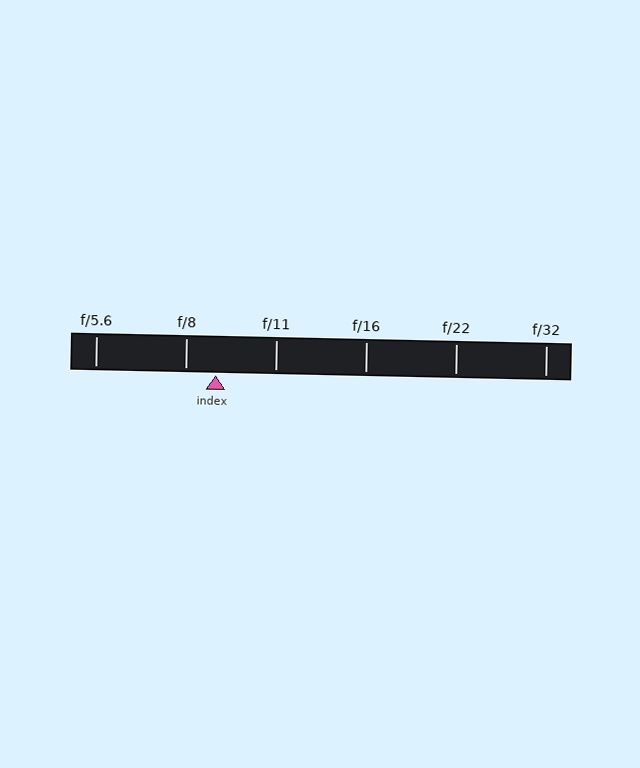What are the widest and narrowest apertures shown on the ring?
The widest aperture shown is f/5.6 and the narrowest is f/32.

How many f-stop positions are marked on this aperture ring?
There are 6 f-stop positions marked.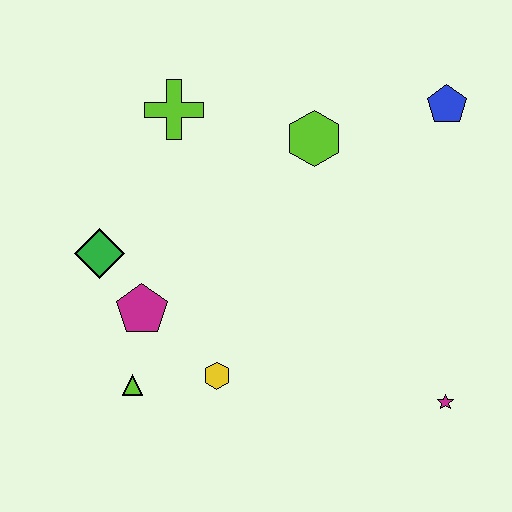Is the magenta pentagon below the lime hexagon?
Yes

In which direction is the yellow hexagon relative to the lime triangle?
The yellow hexagon is to the right of the lime triangle.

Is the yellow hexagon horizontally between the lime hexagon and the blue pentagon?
No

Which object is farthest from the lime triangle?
The blue pentagon is farthest from the lime triangle.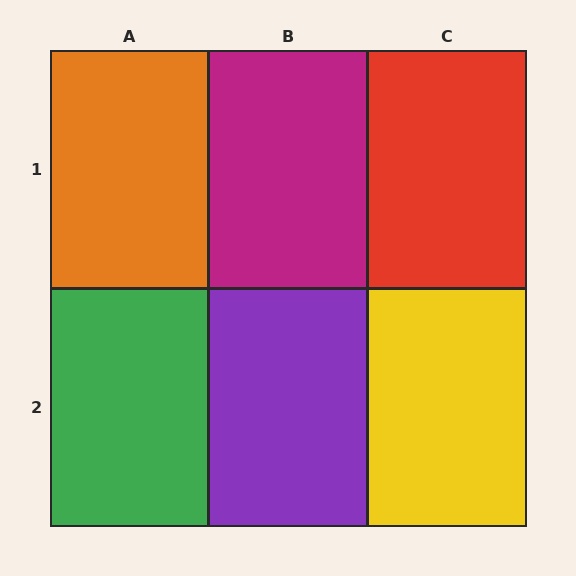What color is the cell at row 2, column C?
Yellow.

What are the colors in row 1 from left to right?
Orange, magenta, red.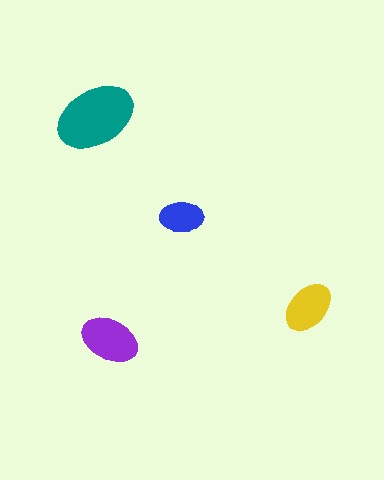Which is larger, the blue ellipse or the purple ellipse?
The purple one.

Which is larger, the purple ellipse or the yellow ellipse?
The purple one.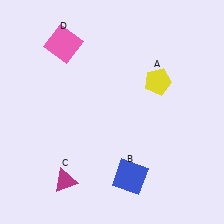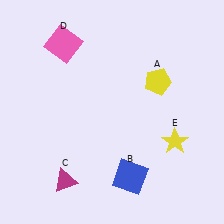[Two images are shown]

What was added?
A yellow star (E) was added in Image 2.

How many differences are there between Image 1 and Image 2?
There is 1 difference between the two images.